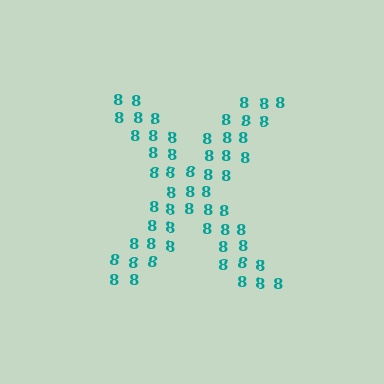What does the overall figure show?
The overall figure shows the letter X.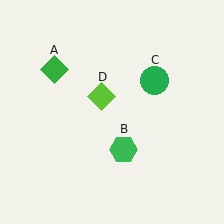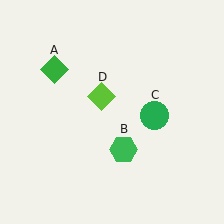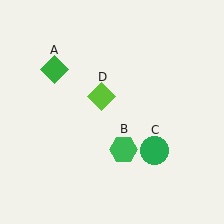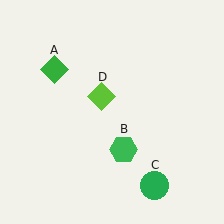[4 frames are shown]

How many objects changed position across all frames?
1 object changed position: green circle (object C).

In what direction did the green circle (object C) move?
The green circle (object C) moved down.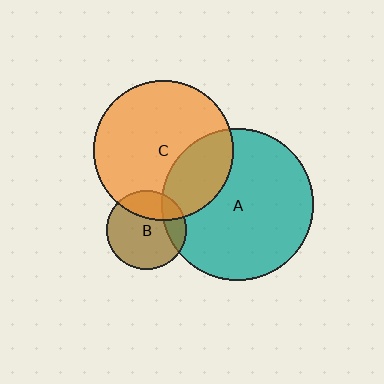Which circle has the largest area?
Circle A (teal).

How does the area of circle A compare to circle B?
Approximately 3.7 times.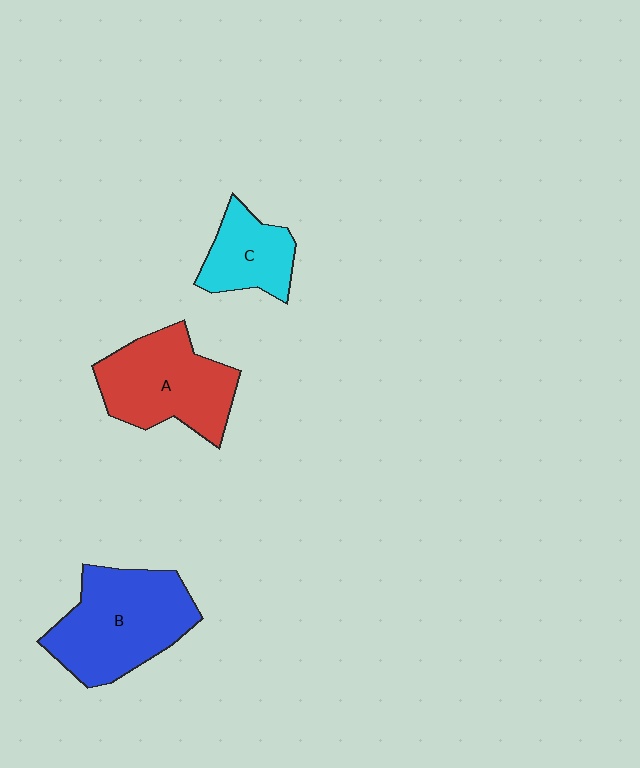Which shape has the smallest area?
Shape C (cyan).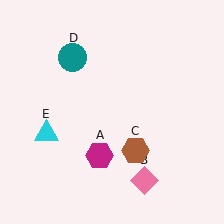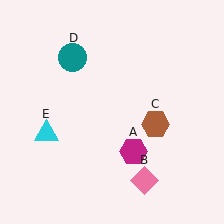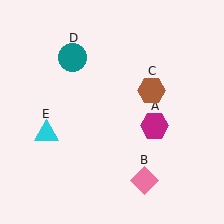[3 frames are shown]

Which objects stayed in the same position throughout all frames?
Pink diamond (object B) and teal circle (object D) and cyan triangle (object E) remained stationary.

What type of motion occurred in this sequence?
The magenta hexagon (object A), brown hexagon (object C) rotated counterclockwise around the center of the scene.